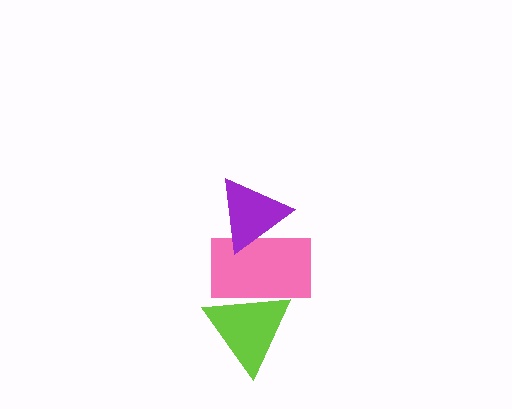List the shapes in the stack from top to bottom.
From top to bottom: the purple triangle, the pink rectangle, the lime triangle.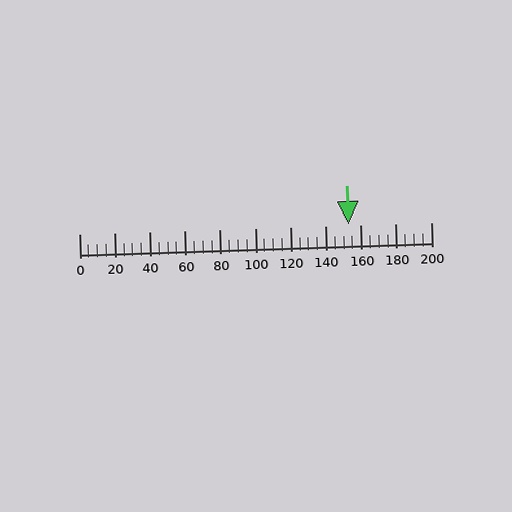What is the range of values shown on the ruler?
The ruler shows values from 0 to 200.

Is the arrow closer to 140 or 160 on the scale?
The arrow is closer to 160.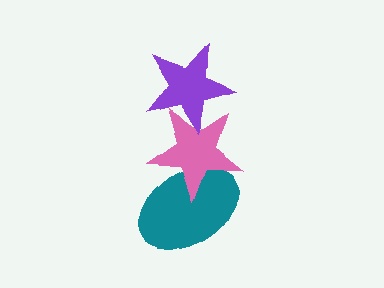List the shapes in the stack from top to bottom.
From top to bottom: the purple star, the pink star, the teal ellipse.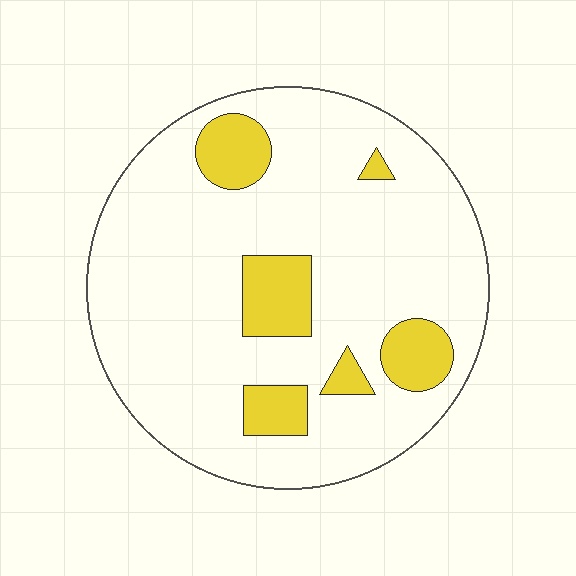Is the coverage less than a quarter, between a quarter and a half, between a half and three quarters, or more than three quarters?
Less than a quarter.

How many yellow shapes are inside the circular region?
6.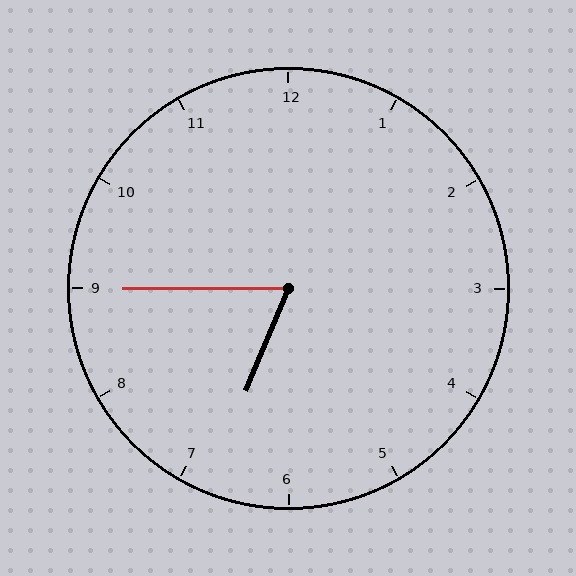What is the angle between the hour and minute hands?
Approximately 68 degrees.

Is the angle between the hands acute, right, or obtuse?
It is acute.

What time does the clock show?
6:45.